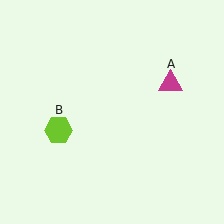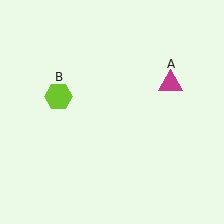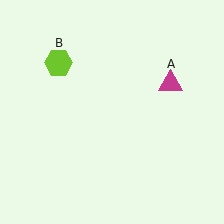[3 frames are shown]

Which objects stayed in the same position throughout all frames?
Magenta triangle (object A) remained stationary.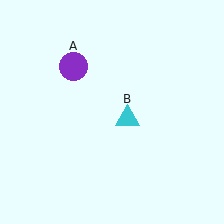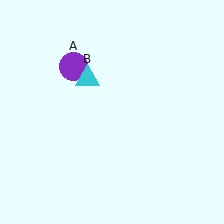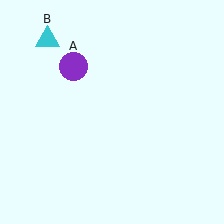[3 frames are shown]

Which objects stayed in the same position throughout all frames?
Purple circle (object A) remained stationary.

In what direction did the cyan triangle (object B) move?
The cyan triangle (object B) moved up and to the left.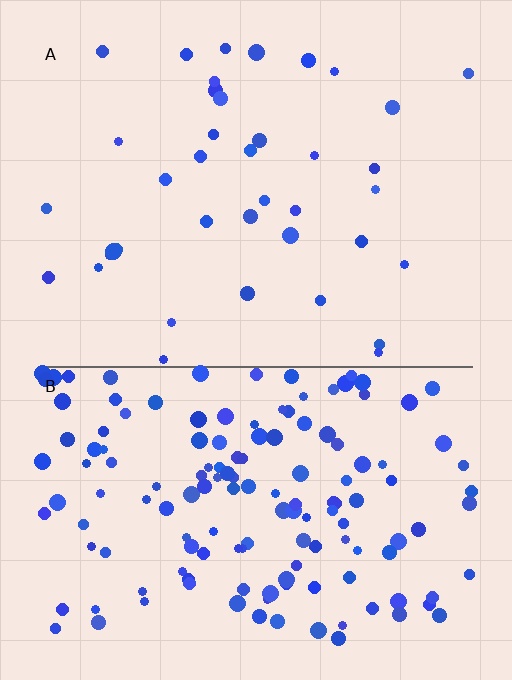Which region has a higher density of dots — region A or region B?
B (the bottom).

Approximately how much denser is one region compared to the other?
Approximately 3.8× — region B over region A.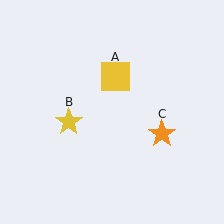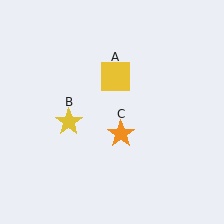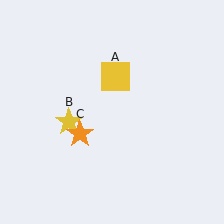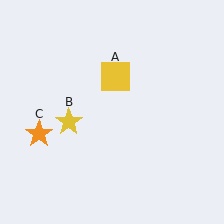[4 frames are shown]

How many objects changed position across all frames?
1 object changed position: orange star (object C).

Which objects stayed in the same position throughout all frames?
Yellow square (object A) and yellow star (object B) remained stationary.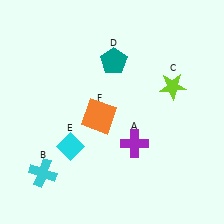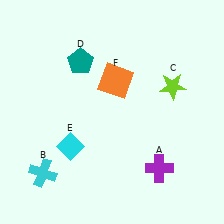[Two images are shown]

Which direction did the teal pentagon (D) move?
The teal pentagon (D) moved left.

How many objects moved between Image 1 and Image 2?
3 objects moved between the two images.